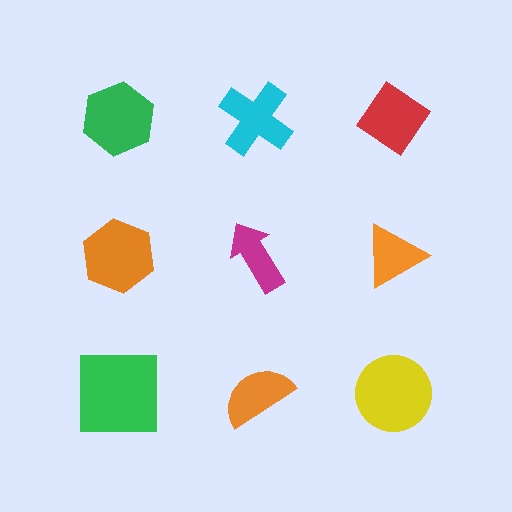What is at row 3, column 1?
A green square.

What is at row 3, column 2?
An orange semicircle.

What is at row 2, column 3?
An orange triangle.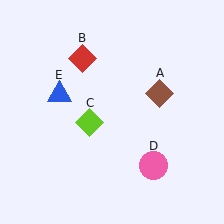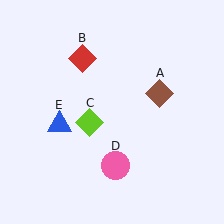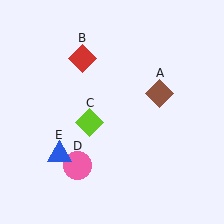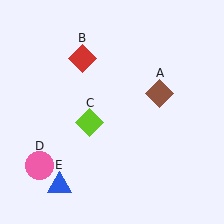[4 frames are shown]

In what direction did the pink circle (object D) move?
The pink circle (object D) moved left.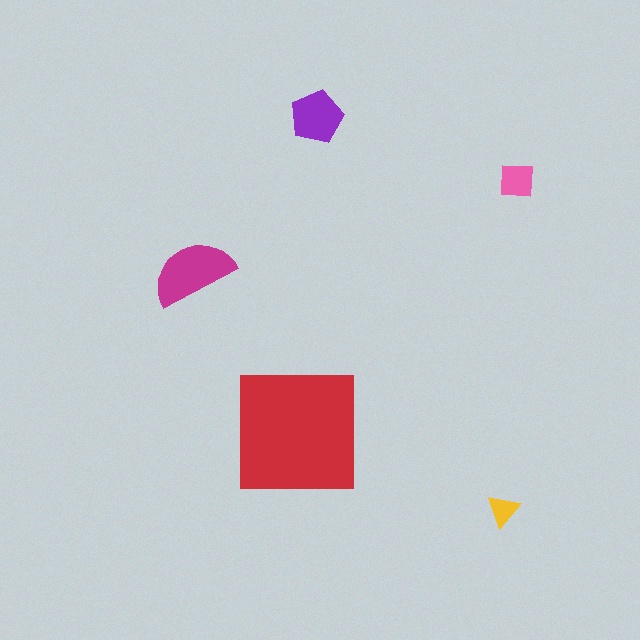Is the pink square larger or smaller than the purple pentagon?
Smaller.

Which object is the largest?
The red square.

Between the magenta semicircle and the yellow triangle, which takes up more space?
The magenta semicircle.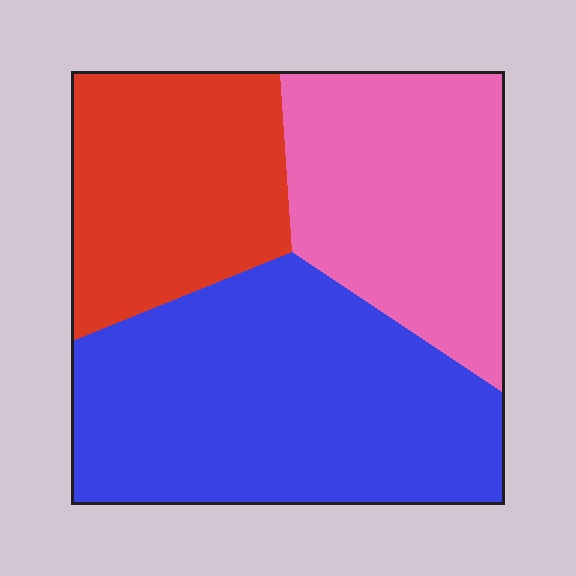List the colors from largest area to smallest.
From largest to smallest: blue, pink, red.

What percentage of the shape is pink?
Pink covers roughly 30% of the shape.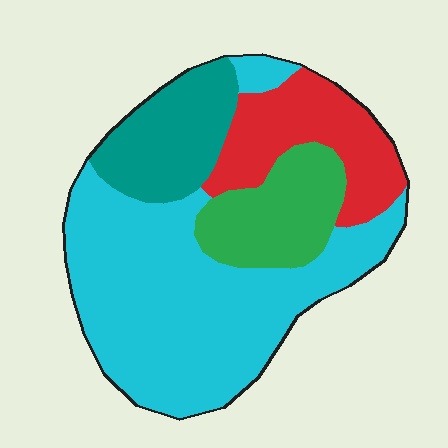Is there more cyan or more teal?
Cyan.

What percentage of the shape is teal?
Teal covers 15% of the shape.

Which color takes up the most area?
Cyan, at roughly 50%.